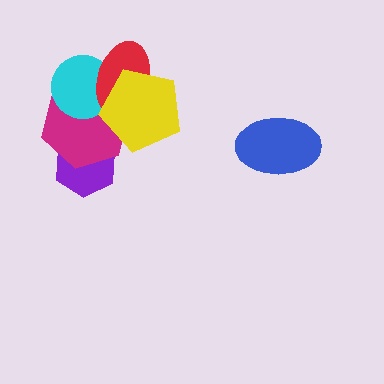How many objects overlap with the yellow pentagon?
3 objects overlap with the yellow pentagon.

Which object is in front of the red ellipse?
The yellow pentagon is in front of the red ellipse.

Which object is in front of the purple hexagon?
The magenta hexagon is in front of the purple hexagon.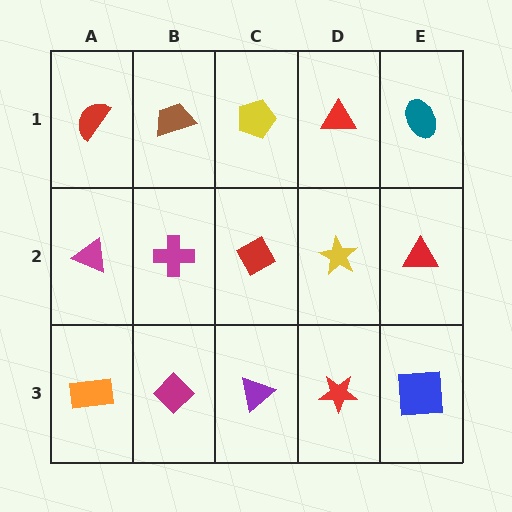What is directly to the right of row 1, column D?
A teal ellipse.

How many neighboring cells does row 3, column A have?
2.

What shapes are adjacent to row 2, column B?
A brown trapezoid (row 1, column B), a magenta diamond (row 3, column B), a magenta triangle (row 2, column A), a red diamond (row 2, column C).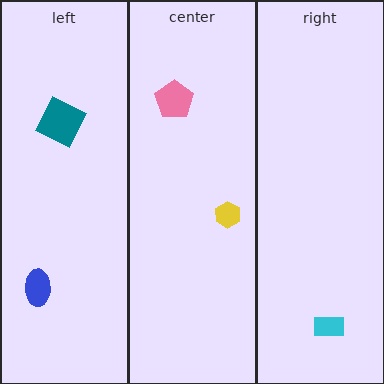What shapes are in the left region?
The blue ellipse, the teal square.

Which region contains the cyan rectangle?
The right region.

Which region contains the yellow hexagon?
The center region.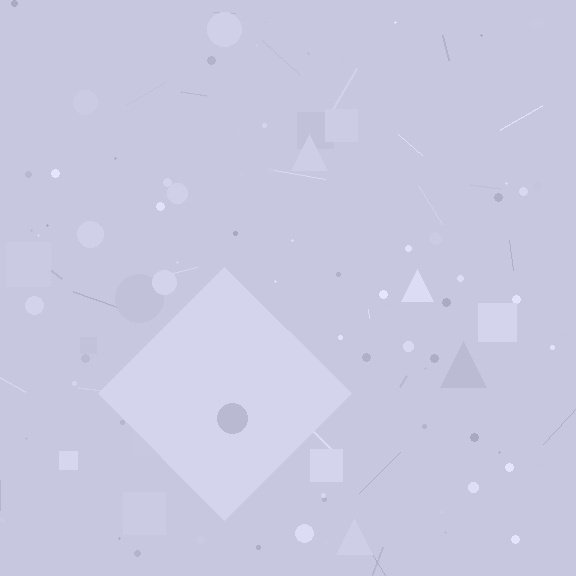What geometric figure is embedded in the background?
A diamond is embedded in the background.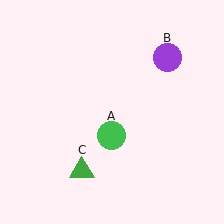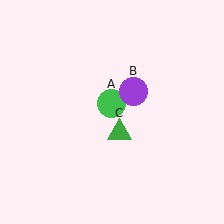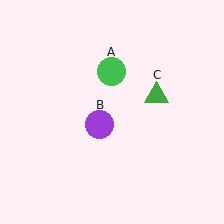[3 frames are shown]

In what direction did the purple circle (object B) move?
The purple circle (object B) moved down and to the left.